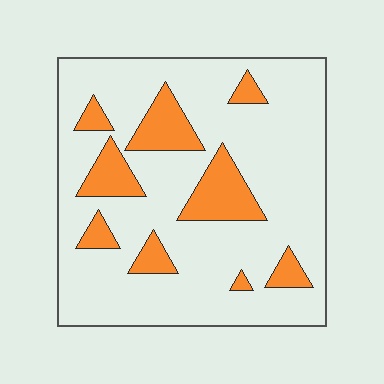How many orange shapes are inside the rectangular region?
9.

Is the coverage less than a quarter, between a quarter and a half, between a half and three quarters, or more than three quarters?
Less than a quarter.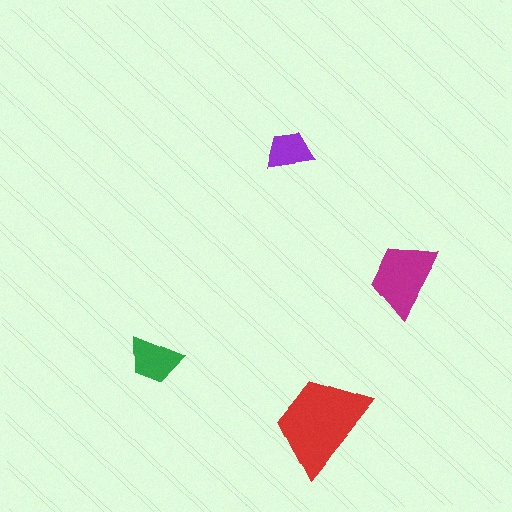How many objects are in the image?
There are 4 objects in the image.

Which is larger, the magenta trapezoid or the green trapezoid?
The magenta one.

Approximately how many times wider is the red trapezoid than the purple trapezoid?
About 2 times wider.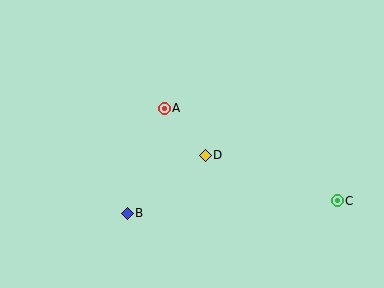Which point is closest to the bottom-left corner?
Point B is closest to the bottom-left corner.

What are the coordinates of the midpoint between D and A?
The midpoint between D and A is at (185, 132).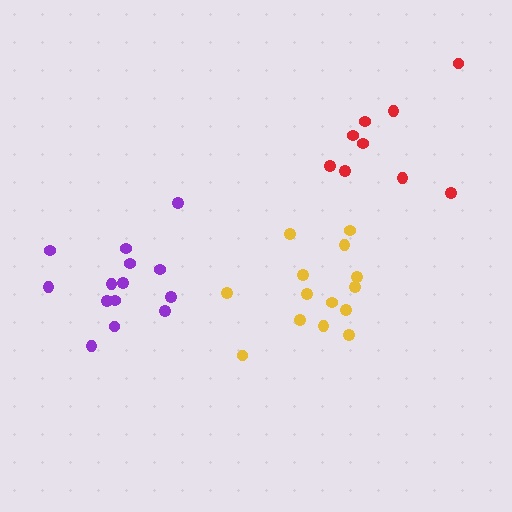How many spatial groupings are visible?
There are 3 spatial groupings.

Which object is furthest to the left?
The purple cluster is leftmost.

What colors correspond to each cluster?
The clusters are colored: purple, yellow, red.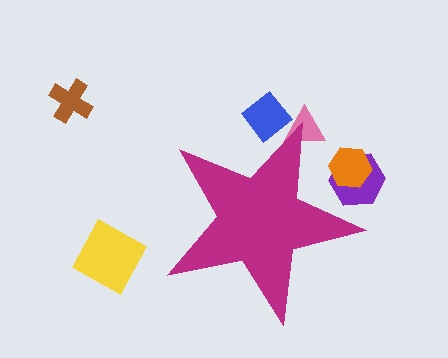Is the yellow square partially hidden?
No, the yellow square is fully visible.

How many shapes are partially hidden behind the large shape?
4 shapes are partially hidden.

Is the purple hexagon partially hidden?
Yes, the purple hexagon is partially hidden behind the magenta star.